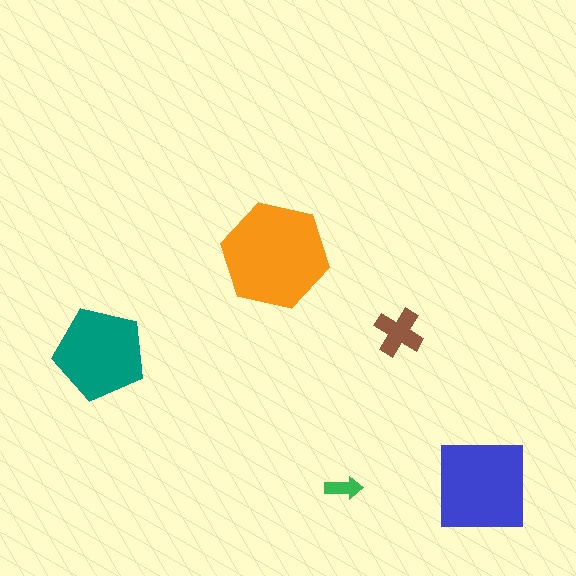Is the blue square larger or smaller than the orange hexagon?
Smaller.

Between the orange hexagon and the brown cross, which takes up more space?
The orange hexagon.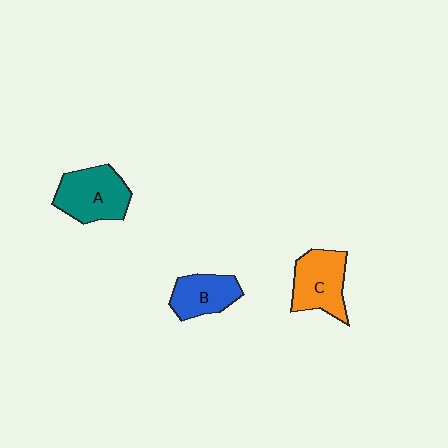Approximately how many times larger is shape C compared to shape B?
Approximately 1.3 times.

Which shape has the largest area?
Shape A (teal).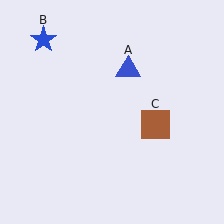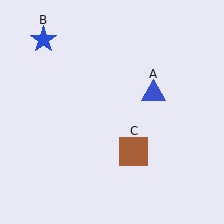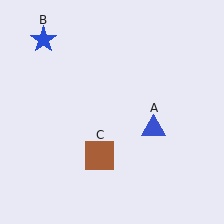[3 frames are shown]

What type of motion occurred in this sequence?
The blue triangle (object A), brown square (object C) rotated clockwise around the center of the scene.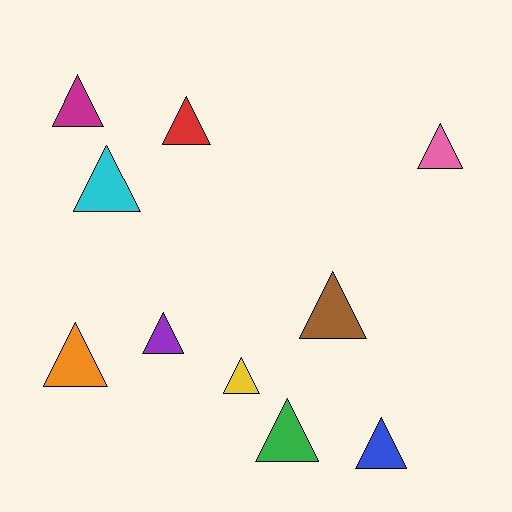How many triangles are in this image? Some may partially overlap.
There are 10 triangles.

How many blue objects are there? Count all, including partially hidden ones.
There is 1 blue object.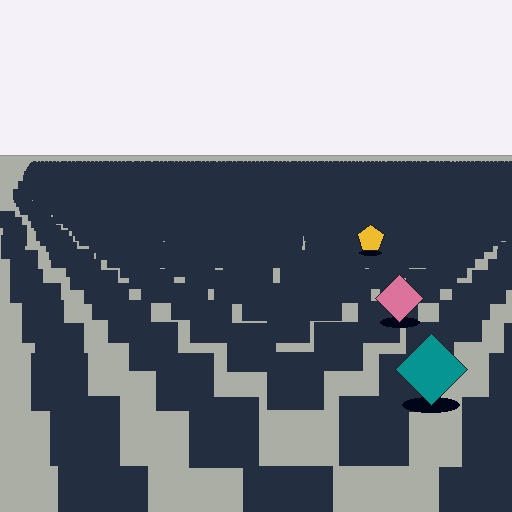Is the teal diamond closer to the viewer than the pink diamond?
Yes. The teal diamond is closer — you can tell from the texture gradient: the ground texture is coarser near it.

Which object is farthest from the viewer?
The yellow pentagon is farthest from the viewer. It appears smaller and the ground texture around it is denser.